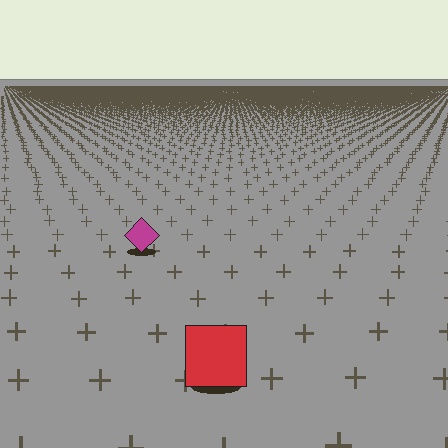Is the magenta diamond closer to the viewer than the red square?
No. The red square is closer — you can tell from the texture gradient: the ground texture is coarser near it.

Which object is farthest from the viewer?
The magenta diamond is farthest from the viewer. It appears smaller and the ground texture around it is denser.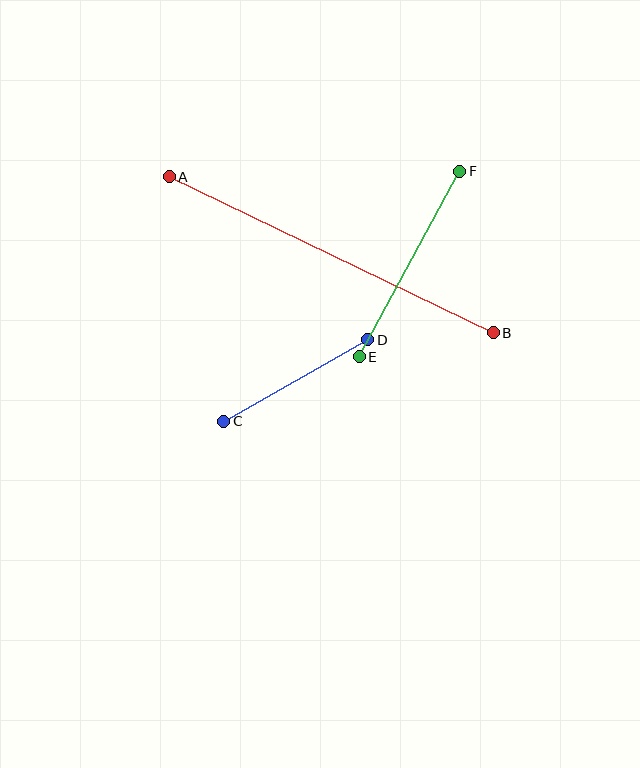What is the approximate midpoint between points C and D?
The midpoint is at approximately (296, 380) pixels.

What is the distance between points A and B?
The distance is approximately 359 pixels.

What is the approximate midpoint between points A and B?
The midpoint is at approximately (331, 255) pixels.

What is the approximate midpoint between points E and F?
The midpoint is at approximately (410, 264) pixels.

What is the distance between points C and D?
The distance is approximately 165 pixels.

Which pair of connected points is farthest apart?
Points A and B are farthest apart.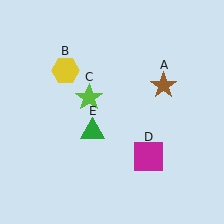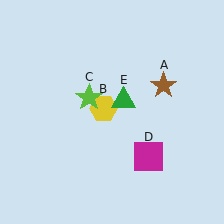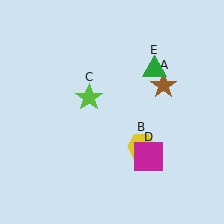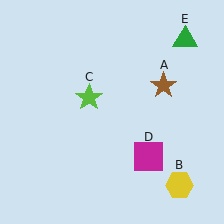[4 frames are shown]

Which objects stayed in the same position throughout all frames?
Brown star (object A) and lime star (object C) and magenta square (object D) remained stationary.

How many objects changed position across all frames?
2 objects changed position: yellow hexagon (object B), green triangle (object E).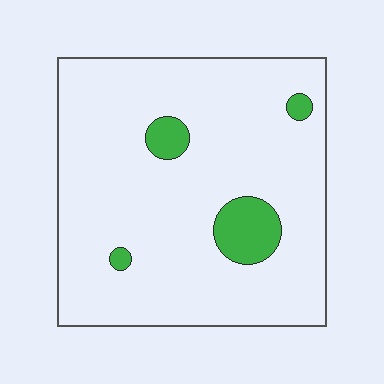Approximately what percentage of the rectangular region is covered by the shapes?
Approximately 10%.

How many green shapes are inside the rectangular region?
4.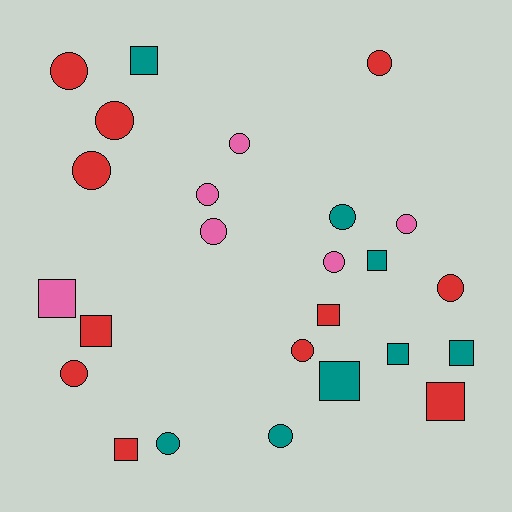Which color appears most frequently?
Red, with 11 objects.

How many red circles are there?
There are 7 red circles.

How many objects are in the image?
There are 25 objects.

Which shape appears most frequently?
Circle, with 15 objects.